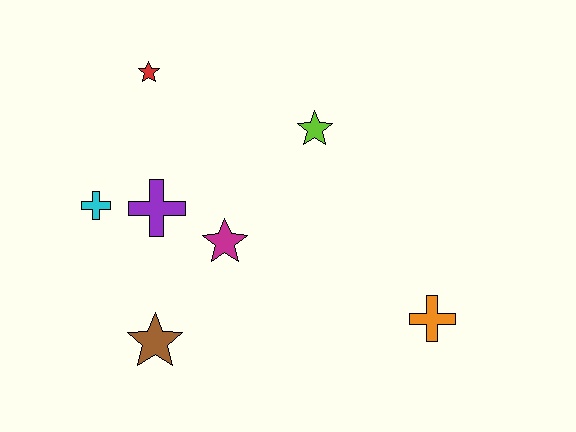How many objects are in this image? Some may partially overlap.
There are 7 objects.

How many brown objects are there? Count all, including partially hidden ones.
There is 1 brown object.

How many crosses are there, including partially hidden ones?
There are 3 crosses.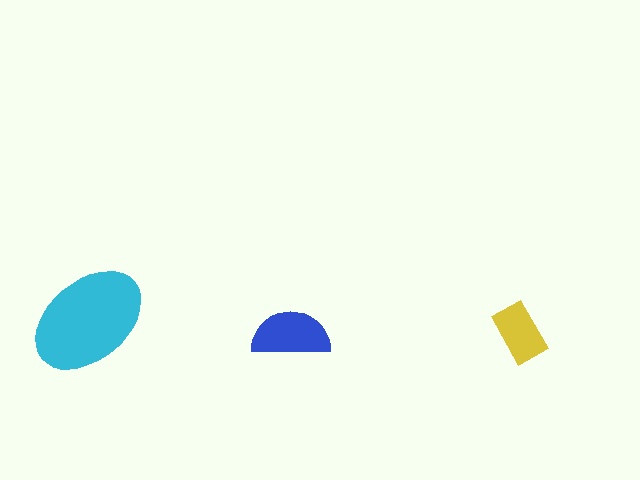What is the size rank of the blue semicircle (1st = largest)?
2nd.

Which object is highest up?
The cyan ellipse is topmost.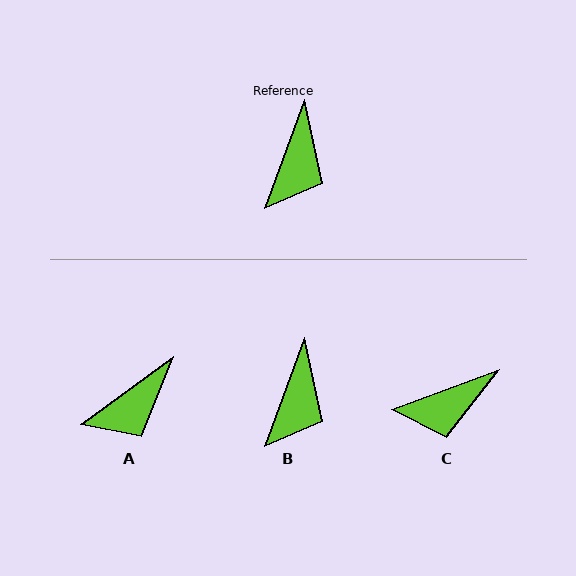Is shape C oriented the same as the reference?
No, it is off by about 49 degrees.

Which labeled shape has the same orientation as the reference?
B.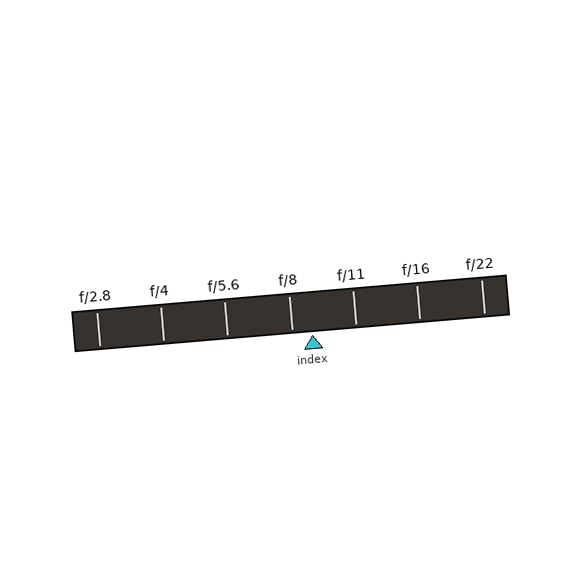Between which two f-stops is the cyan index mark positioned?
The index mark is between f/8 and f/11.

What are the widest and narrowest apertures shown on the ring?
The widest aperture shown is f/2.8 and the narrowest is f/22.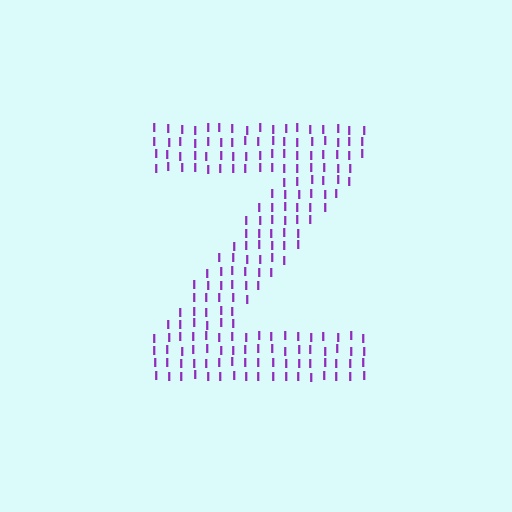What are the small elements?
The small elements are letter I's.